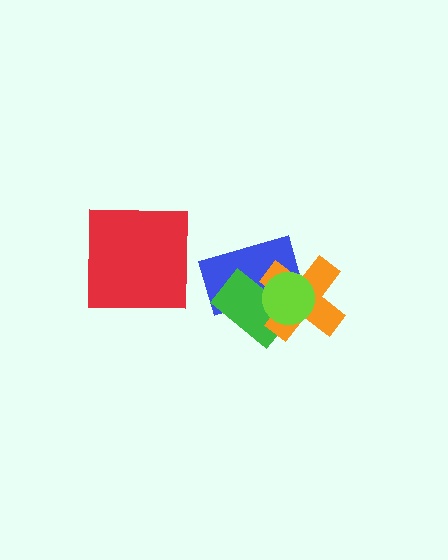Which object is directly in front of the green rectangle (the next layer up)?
The orange cross is directly in front of the green rectangle.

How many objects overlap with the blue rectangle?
3 objects overlap with the blue rectangle.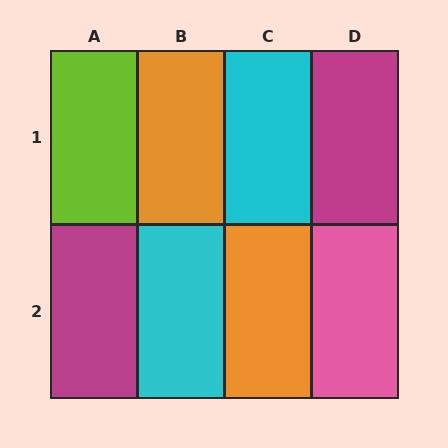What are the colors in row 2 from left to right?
Magenta, cyan, orange, pink.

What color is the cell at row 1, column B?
Orange.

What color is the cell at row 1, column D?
Magenta.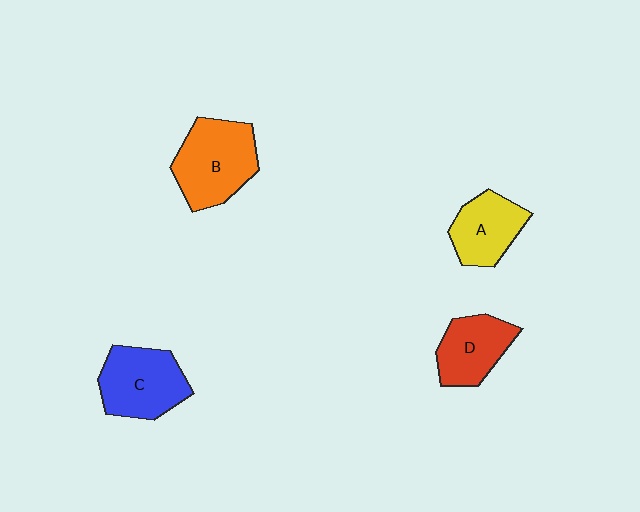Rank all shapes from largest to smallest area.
From largest to smallest: B (orange), C (blue), D (red), A (yellow).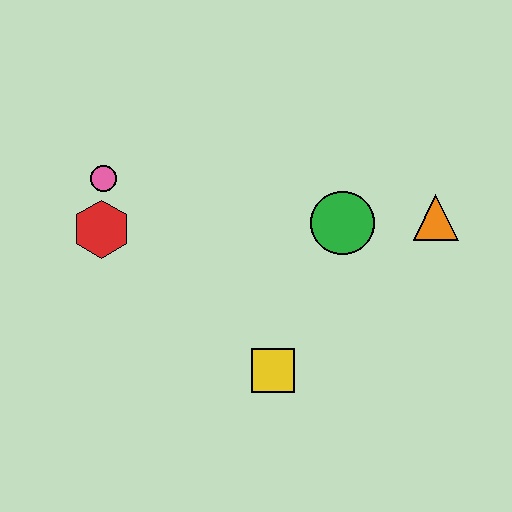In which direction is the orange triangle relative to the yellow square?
The orange triangle is to the right of the yellow square.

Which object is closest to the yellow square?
The green circle is closest to the yellow square.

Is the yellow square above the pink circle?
No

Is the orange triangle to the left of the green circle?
No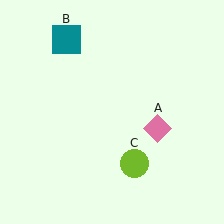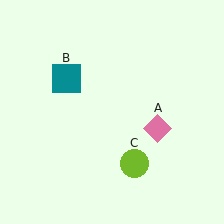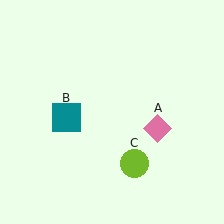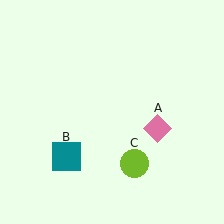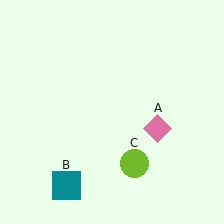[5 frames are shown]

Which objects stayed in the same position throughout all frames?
Pink diamond (object A) and lime circle (object C) remained stationary.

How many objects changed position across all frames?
1 object changed position: teal square (object B).